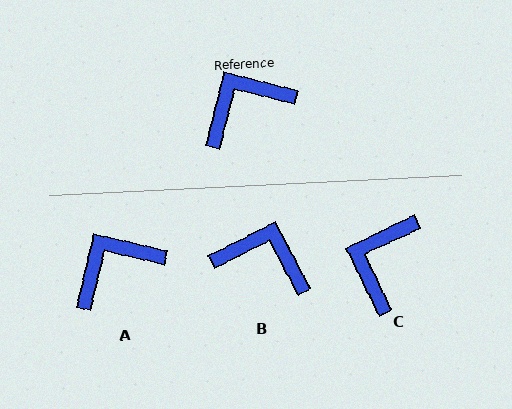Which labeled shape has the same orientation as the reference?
A.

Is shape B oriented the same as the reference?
No, it is off by about 49 degrees.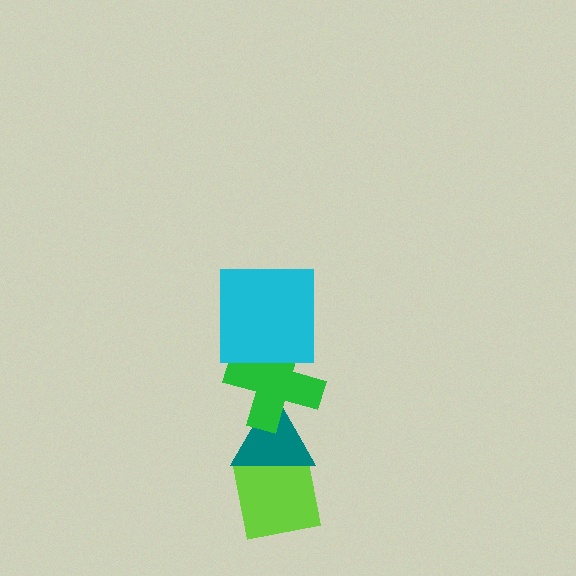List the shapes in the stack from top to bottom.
From top to bottom: the cyan square, the green cross, the teal triangle, the lime square.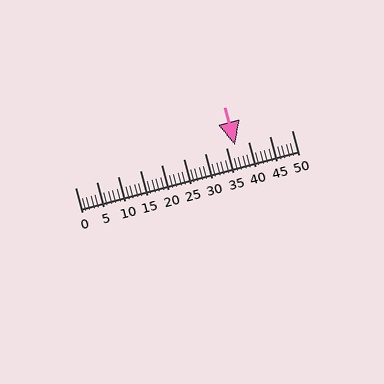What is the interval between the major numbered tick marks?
The major tick marks are spaced 5 units apart.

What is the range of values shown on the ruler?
The ruler shows values from 0 to 50.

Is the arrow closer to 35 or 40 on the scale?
The arrow is closer to 35.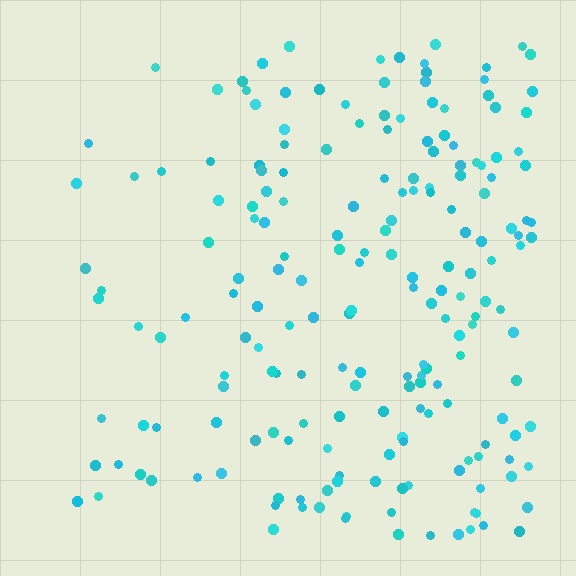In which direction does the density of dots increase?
From left to right, with the right side densest.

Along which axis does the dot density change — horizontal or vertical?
Horizontal.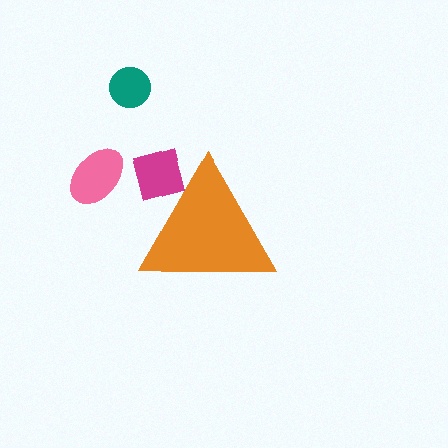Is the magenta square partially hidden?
Yes, the magenta square is partially hidden behind the orange triangle.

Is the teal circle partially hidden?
No, the teal circle is fully visible.